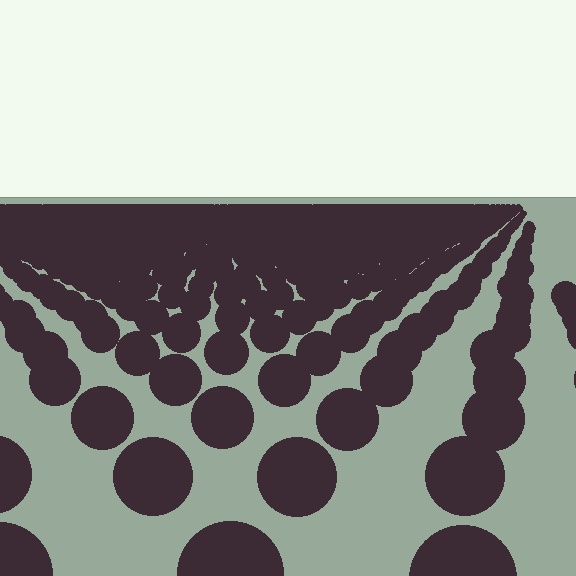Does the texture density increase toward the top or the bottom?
Density increases toward the top.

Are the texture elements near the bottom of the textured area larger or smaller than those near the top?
Larger. Near the bottom, elements are closer to the viewer and appear at a bigger on-screen size.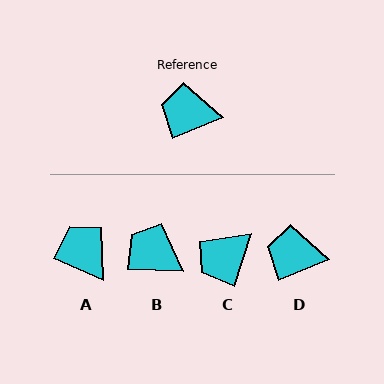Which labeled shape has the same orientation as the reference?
D.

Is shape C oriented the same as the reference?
No, it is off by about 49 degrees.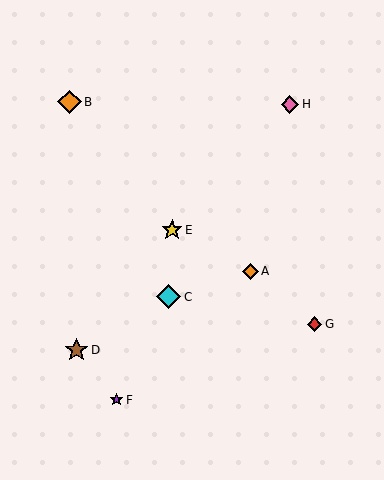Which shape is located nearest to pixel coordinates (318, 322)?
The red diamond (labeled G) at (315, 324) is nearest to that location.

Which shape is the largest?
The cyan diamond (labeled C) is the largest.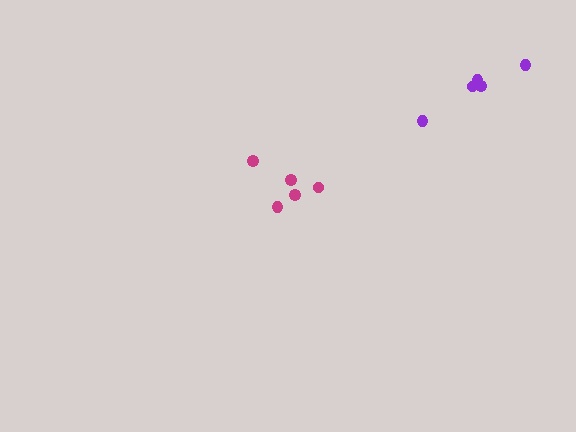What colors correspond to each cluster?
The clusters are colored: purple, magenta.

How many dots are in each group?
Group 1: 5 dots, Group 2: 5 dots (10 total).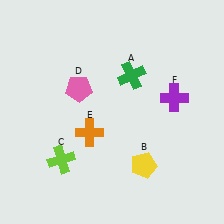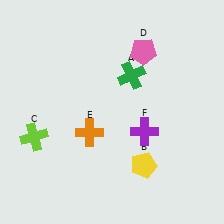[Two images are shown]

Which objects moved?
The objects that moved are: the lime cross (C), the pink pentagon (D), the purple cross (F).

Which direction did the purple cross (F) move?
The purple cross (F) moved down.